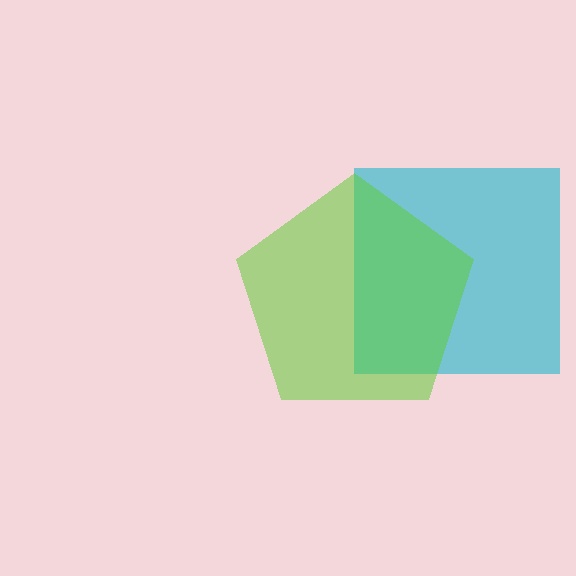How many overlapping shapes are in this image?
There are 2 overlapping shapes in the image.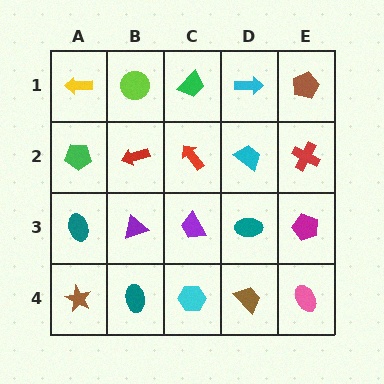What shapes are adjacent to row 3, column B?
A red arrow (row 2, column B), a teal ellipse (row 4, column B), a teal ellipse (row 3, column A), a purple trapezoid (row 3, column C).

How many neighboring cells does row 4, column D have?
3.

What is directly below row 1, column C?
A red arrow.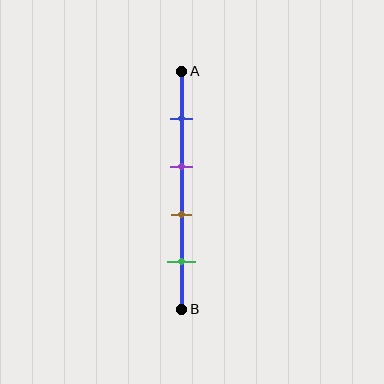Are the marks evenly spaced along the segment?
Yes, the marks are approximately evenly spaced.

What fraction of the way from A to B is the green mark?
The green mark is approximately 80% (0.8) of the way from A to B.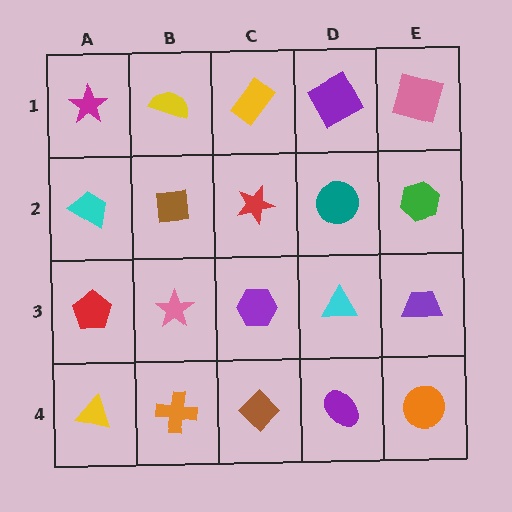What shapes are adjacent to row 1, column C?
A red star (row 2, column C), a yellow semicircle (row 1, column B), a purple square (row 1, column D).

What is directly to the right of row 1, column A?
A yellow semicircle.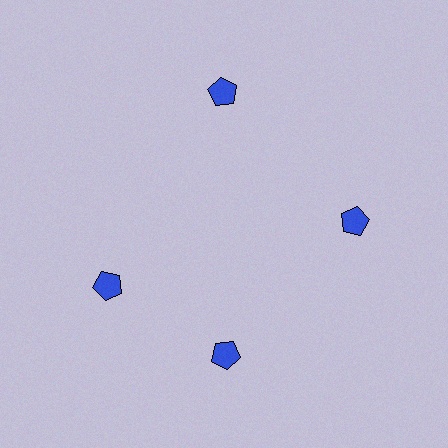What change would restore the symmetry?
The symmetry would be restored by rotating it back into even spacing with its neighbors so that all 4 pentagons sit at equal angles and equal distance from the center.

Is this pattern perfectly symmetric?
No. The 4 blue pentagons are arranged in a ring, but one element near the 9 o'clock position is rotated out of alignment along the ring, breaking the 4-fold rotational symmetry.